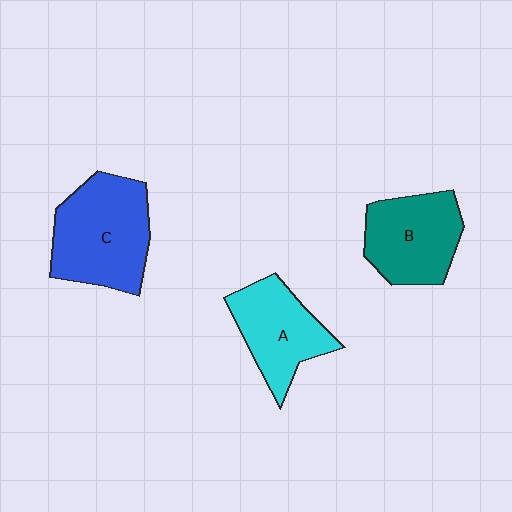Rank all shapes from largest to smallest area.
From largest to smallest: C (blue), B (teal), A (cyan).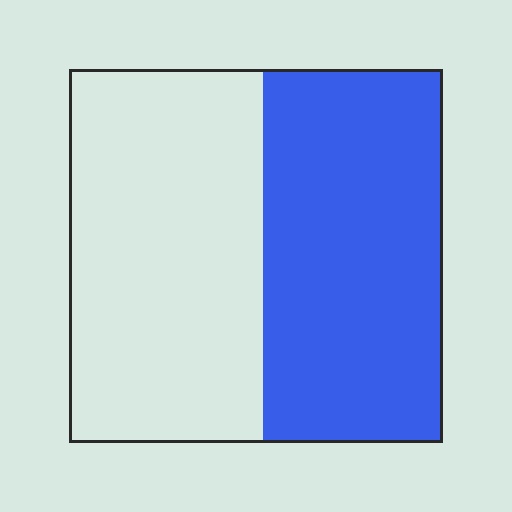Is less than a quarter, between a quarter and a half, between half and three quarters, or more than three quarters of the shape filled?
Between a quarter and a half.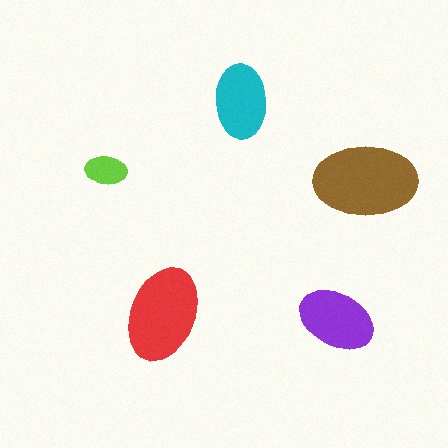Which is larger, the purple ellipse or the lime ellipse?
The purple one.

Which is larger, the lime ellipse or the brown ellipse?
The brown one.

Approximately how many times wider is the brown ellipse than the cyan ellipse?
About 1.5 times wider.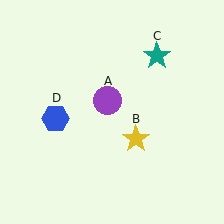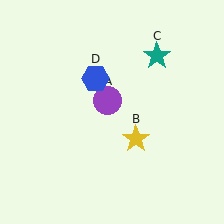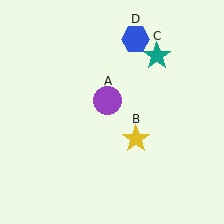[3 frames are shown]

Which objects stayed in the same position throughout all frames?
Purple circle (object A) and yellow star (object B) and teal star (object C) remained stationary.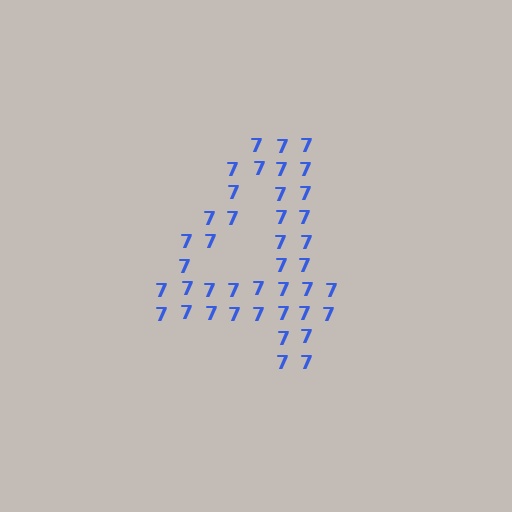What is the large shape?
The large shape is the digit 4.